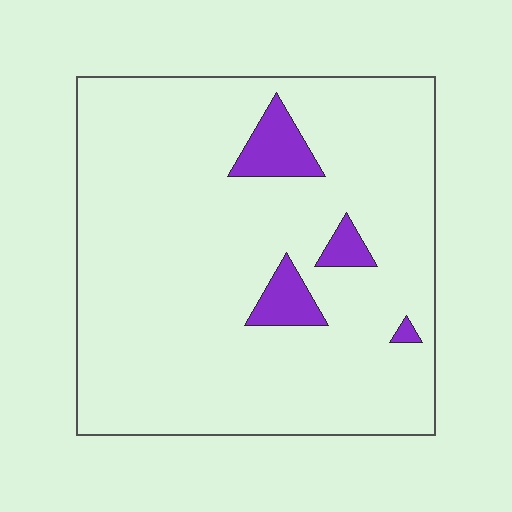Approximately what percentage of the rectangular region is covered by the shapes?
Approximately 5%.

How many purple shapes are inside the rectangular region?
4.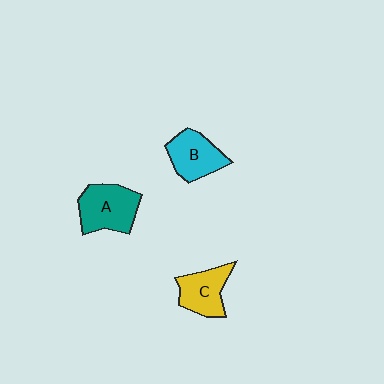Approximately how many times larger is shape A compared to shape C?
Approximately 1.2 times.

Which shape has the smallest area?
Shape C (yellow).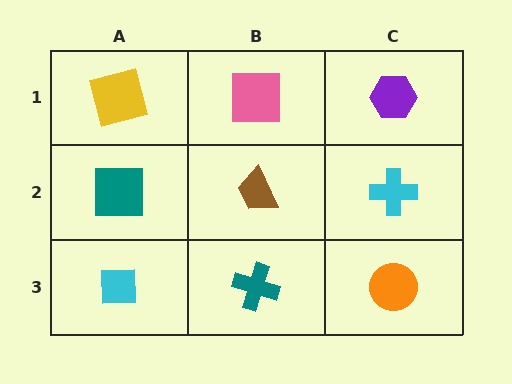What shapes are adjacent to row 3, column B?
A brown trapezoid (row 2, column B), a cyan square (row 3, column A), an orange circle (row 3, column C).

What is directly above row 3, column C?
A cyan cross.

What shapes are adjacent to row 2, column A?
A yellow square (row 1, column A), a cyan square (row 3, column A), a brown trapezoid (row 2, column B).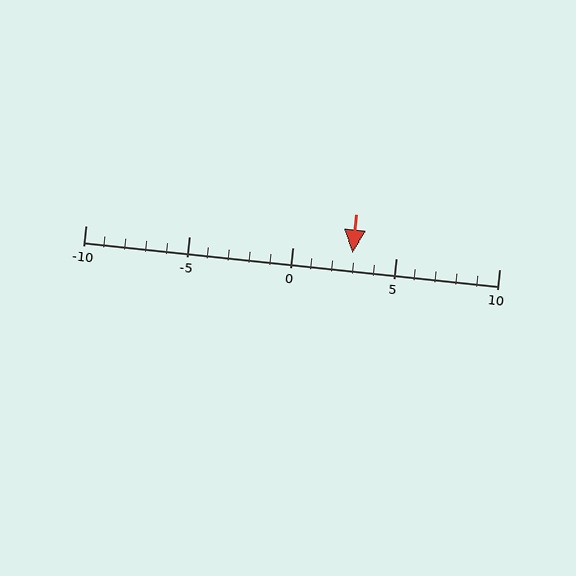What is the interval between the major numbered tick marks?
The major tick marks are spaced 5 units apart.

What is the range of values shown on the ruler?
The ruler shows values from -10 to 10.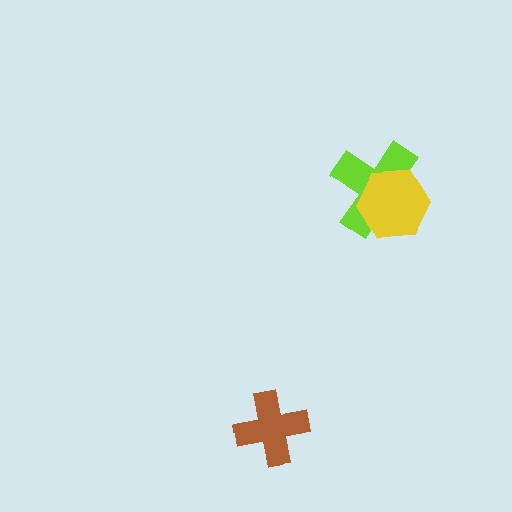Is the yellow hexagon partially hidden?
No, no other shape covers it.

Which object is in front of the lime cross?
The yellow hexagon is in front of the lime cross.